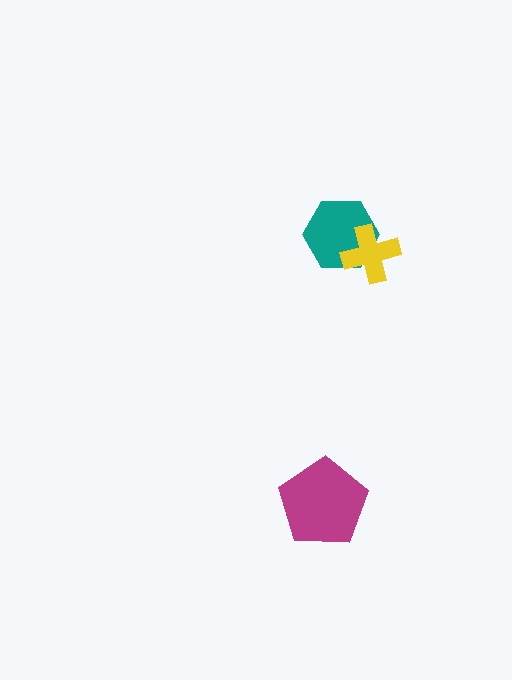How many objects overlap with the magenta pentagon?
0 objects overlap with the magenta pentagon.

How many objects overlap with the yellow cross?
1 object overlaps with the yellow cross.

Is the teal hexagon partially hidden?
Yes, it is partially covered by another shape.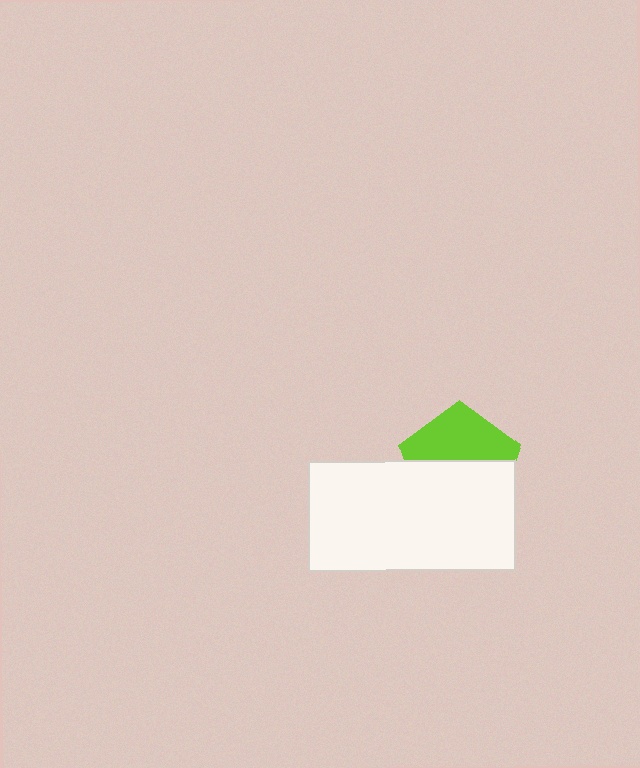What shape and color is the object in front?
The object in front is a white rectangle.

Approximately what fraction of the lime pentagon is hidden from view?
Roughly 54% of the lime pentagon is hidden behind the white rectangle.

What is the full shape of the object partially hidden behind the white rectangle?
The partially hidden object is a lime pentagon.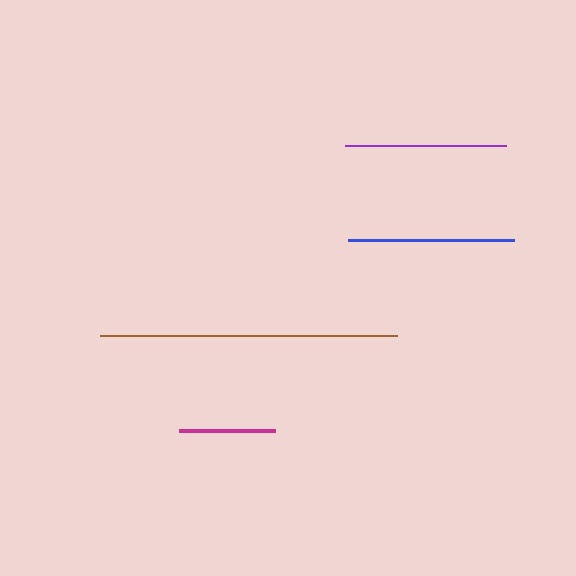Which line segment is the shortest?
The magenta line is the shortest at approximately 96 pixels.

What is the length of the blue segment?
The blue segment is approximately 165 pixels long.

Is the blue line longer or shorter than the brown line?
The brown line is longer than the blue line.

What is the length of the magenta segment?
The magenta segment is approximately 96 pixels long.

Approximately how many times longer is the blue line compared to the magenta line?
The blue line is approximately 1.7 times the length of the magenta line.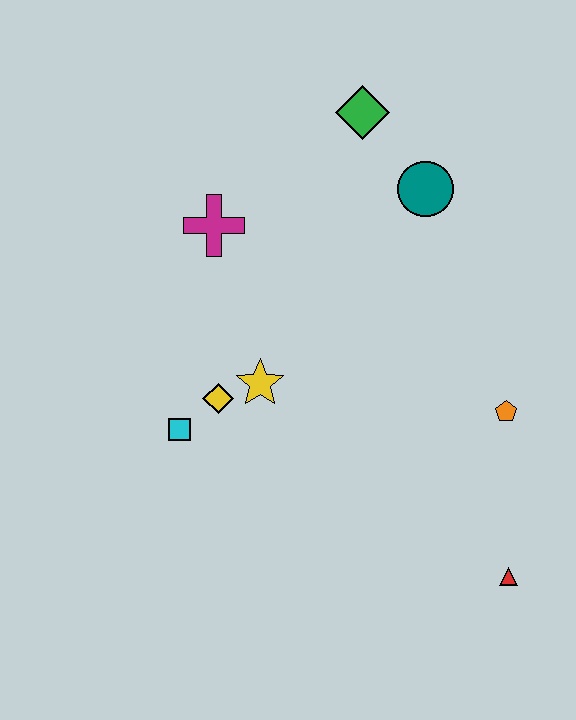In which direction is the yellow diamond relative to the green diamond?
The yellow diamond is below the green diamond.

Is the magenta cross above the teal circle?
No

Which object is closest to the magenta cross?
The yellow star is closest to the magenta cross.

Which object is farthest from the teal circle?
The red triangle is farthest from the teal circle.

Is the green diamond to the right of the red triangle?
No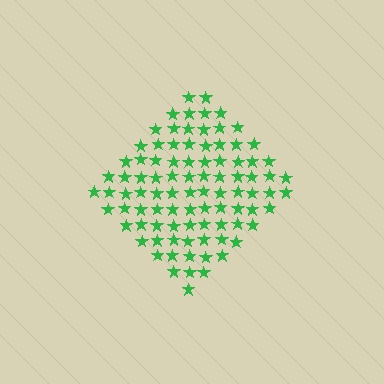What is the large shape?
The large shape is a diamond.